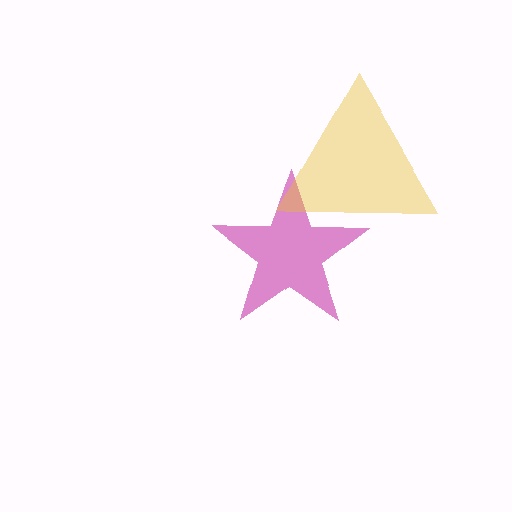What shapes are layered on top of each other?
The layered shapes are: a magenta star, a yellow triangle.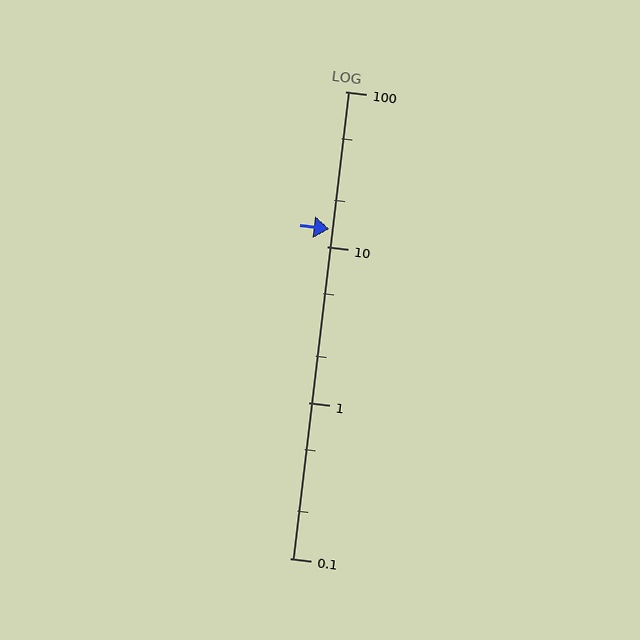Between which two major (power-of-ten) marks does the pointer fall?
The pointer is between 10 and 100.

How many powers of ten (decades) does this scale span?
The scale spans 3 decades, from 0.1 to 100.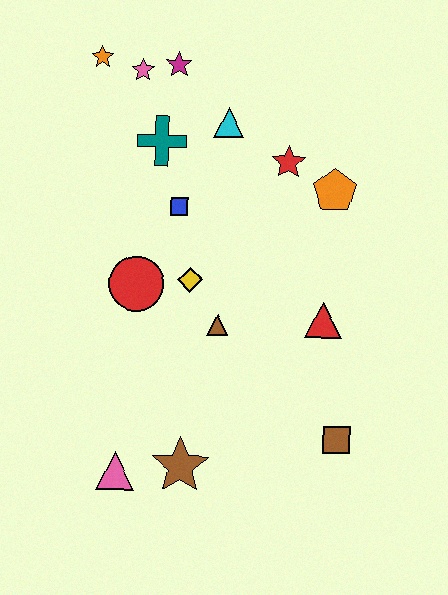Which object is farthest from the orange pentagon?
The pink triangle is farthest from the orange pentagon.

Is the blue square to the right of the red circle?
Yes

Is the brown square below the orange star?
Yes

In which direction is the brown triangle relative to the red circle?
The brown triangle is to the right of the red circle.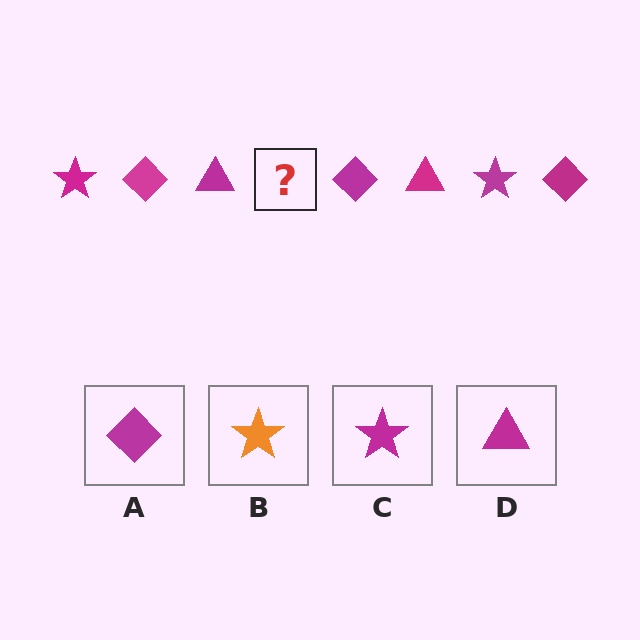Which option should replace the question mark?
Option C.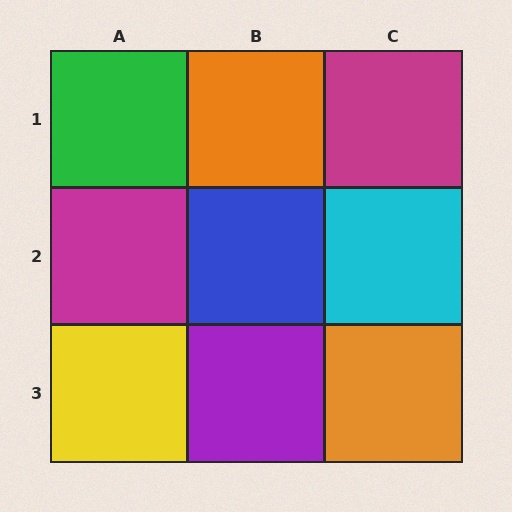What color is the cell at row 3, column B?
Purple.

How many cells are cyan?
1 cell is cyan.